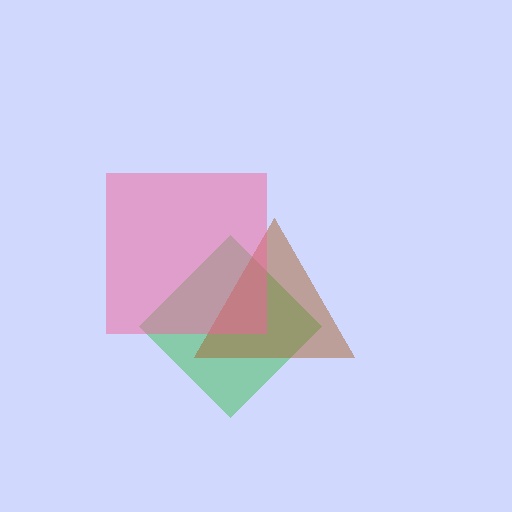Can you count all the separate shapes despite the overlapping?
Yes, there are 3 separate shapes.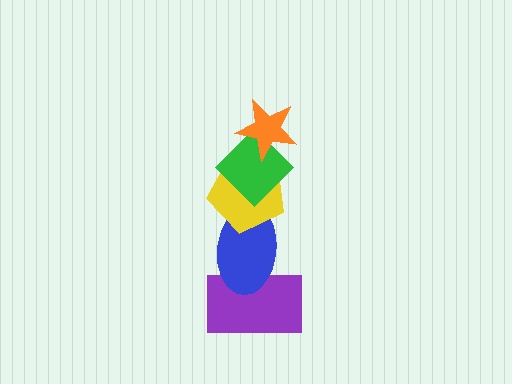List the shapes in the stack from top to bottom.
From top to bottom: the orange star, the green diamond, the yellow pentagon, the blue ellipse, the purple rectangle.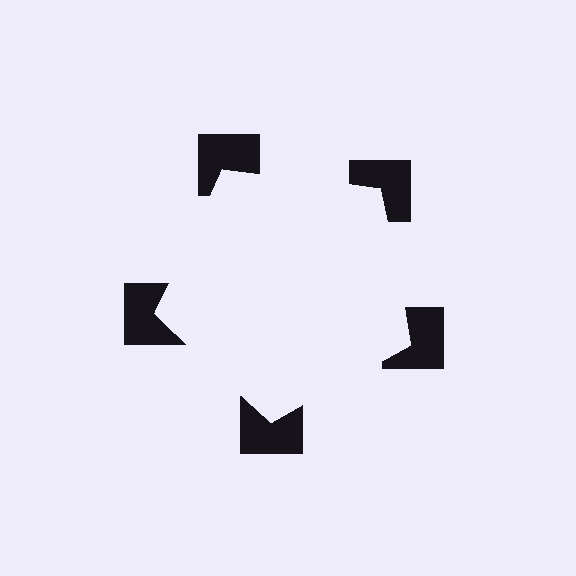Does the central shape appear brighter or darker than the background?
It typically appears slightly brighter than the background, even though no actual brightness change is drawn.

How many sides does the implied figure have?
5 sides.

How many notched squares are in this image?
There are 5 — one at each vertex of the illusory pentagon.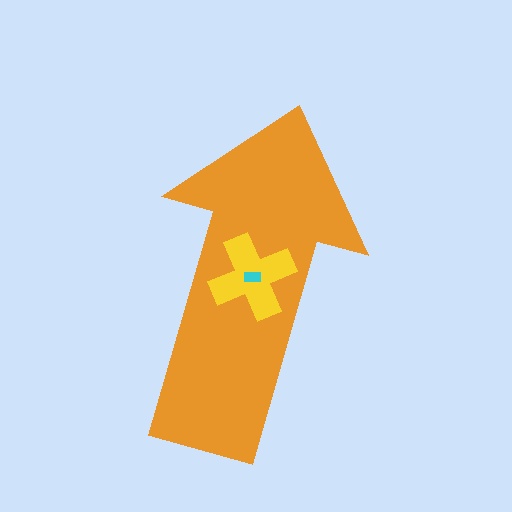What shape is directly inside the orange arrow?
The yellow cross.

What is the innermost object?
The cyan rectangle.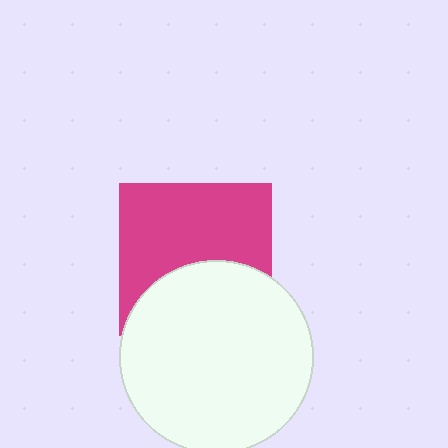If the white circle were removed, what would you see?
You would see the complete magenta square.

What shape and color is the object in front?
The object in front is a white circle.